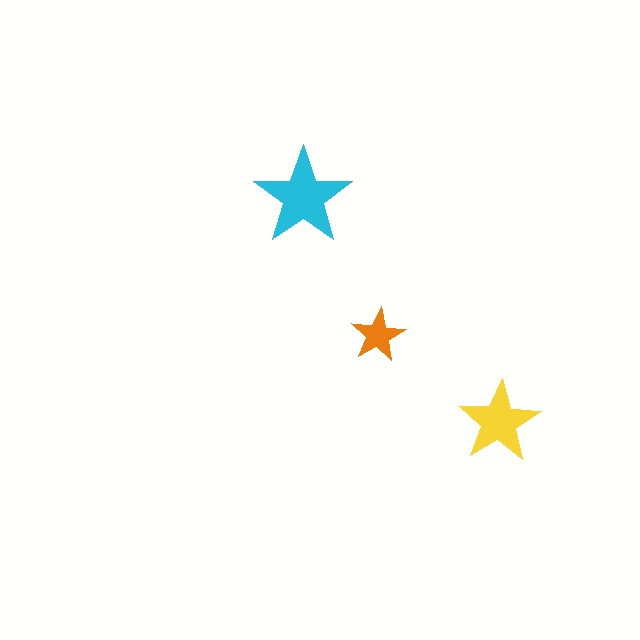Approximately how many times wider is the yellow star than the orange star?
About 1.5 times wider.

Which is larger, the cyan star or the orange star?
The cyan one.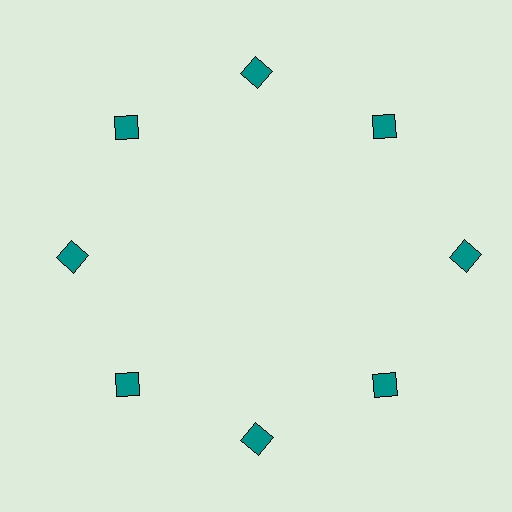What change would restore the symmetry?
The symmetry would be restored by moving it inward, back onto the ring so that all 8 diamonds sit at equal angles and equal distance from the center.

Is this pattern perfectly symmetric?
No. The 8 teal diamonds are arranged in a ring, but one element near the 3 o'clock position is pushed outward from the center, breaking the 8-fold rotational symmetry.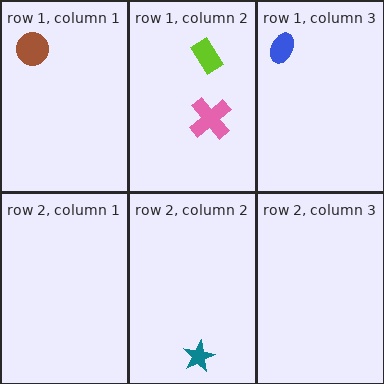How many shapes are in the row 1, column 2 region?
2.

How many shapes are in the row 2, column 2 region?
1.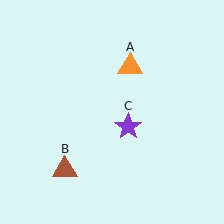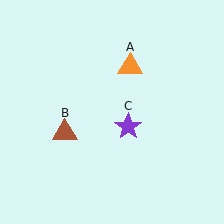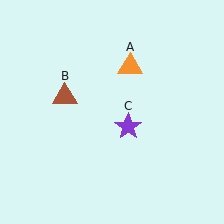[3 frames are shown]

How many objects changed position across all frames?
1 object changed position: brown triangle (object B).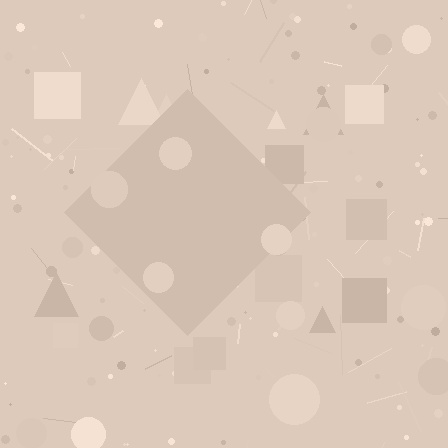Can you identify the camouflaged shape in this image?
The camouflaged shape is a diamond.